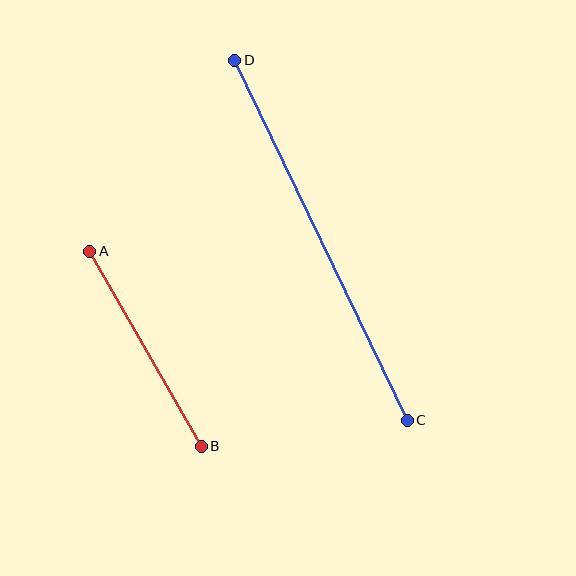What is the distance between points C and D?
The distance is approximately 399 pixels.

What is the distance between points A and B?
The distance is approximately 224 pixels.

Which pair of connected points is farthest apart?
Points C and D are farthest apart.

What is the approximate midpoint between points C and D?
The midpoint is at approximately (321, 240) pixels.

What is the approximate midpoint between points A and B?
The midpoint is at approximately (146, 349) pixels.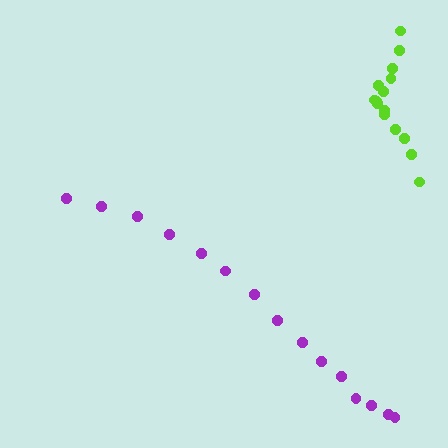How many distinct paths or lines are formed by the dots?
There are 2 distinct paths.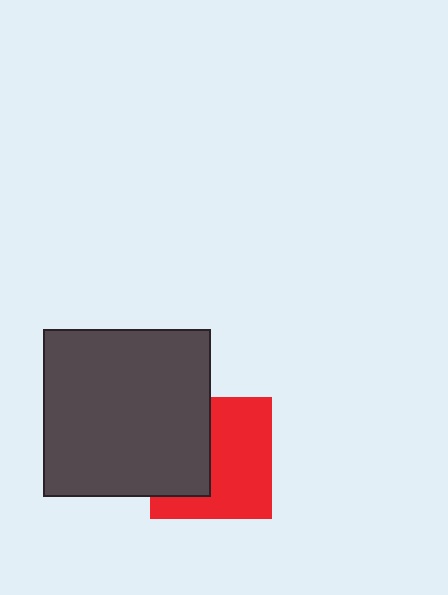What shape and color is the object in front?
The object in front is a dark gray square.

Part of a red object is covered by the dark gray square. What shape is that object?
It is a square.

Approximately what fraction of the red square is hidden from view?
Roughly 42% of the red square is hidden behind the dark gray square.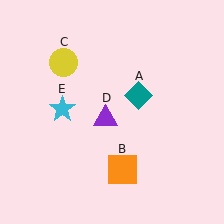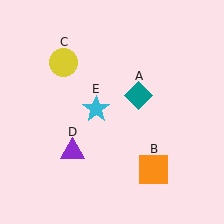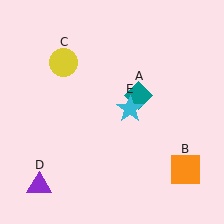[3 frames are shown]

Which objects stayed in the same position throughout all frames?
Teal diamond (object A) and yellow circle (object C) remained stationary.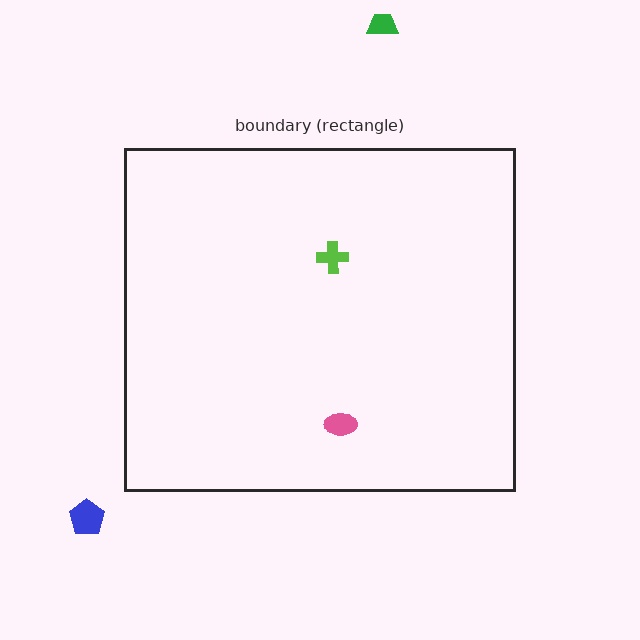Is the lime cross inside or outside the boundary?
Inside.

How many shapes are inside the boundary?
2 inside, 2 outside.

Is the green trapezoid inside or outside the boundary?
Outside.